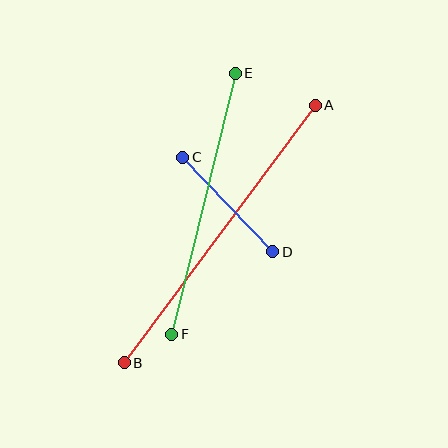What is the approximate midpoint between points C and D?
The midpoint is at approximately (228, 204) pixels.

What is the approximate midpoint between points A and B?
The midpoint is at approximately (220, 234) pixels.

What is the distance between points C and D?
The distance is approximately 131 pixels.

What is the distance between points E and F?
The distance is approximately 269 pixels.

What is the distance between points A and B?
The distance is approximately 320 pixels.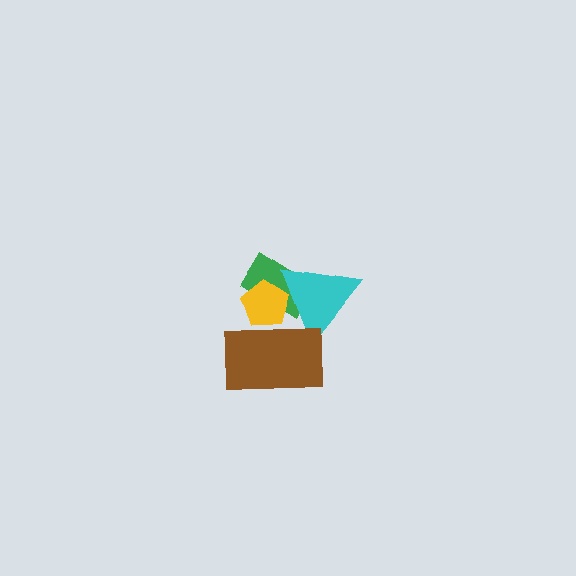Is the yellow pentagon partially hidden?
Yes, it is partially covered by another shape.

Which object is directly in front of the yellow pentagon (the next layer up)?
The cyan triangle is directly in front of the yellow pentagon.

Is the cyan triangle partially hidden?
Yes, it is partially covered by another shape.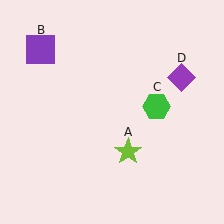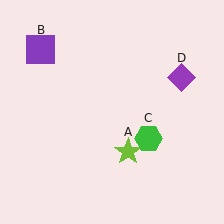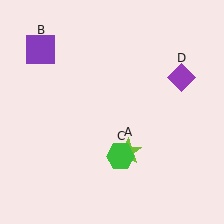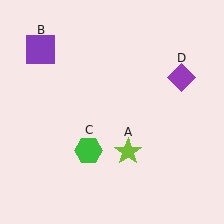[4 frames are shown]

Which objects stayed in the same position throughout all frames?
Lime star (object A) and purple square (object B) and purple diamond (object D) remained stationary.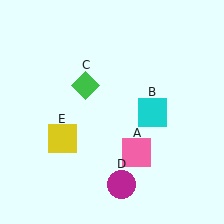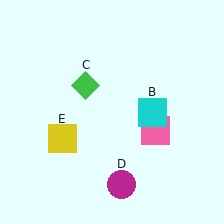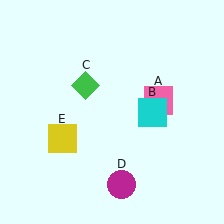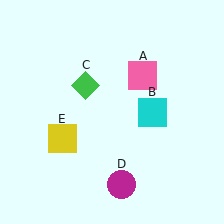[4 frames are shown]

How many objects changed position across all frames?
1 object changed position: pink square (object A).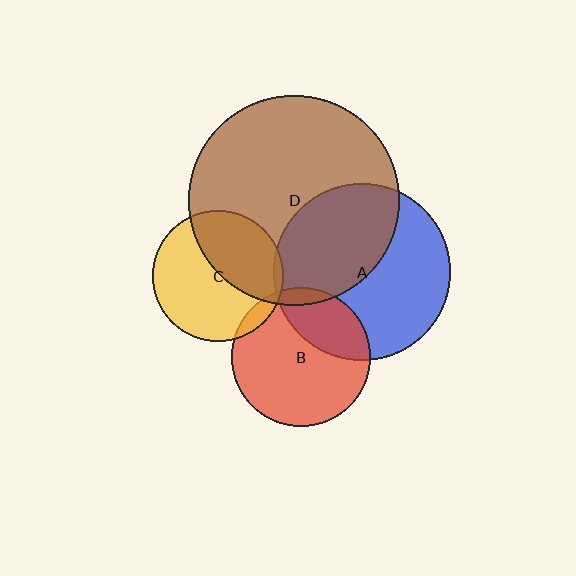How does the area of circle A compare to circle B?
Approximately 1.6 times.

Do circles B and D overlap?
Yes.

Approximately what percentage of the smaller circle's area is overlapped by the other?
Approximately 5%.